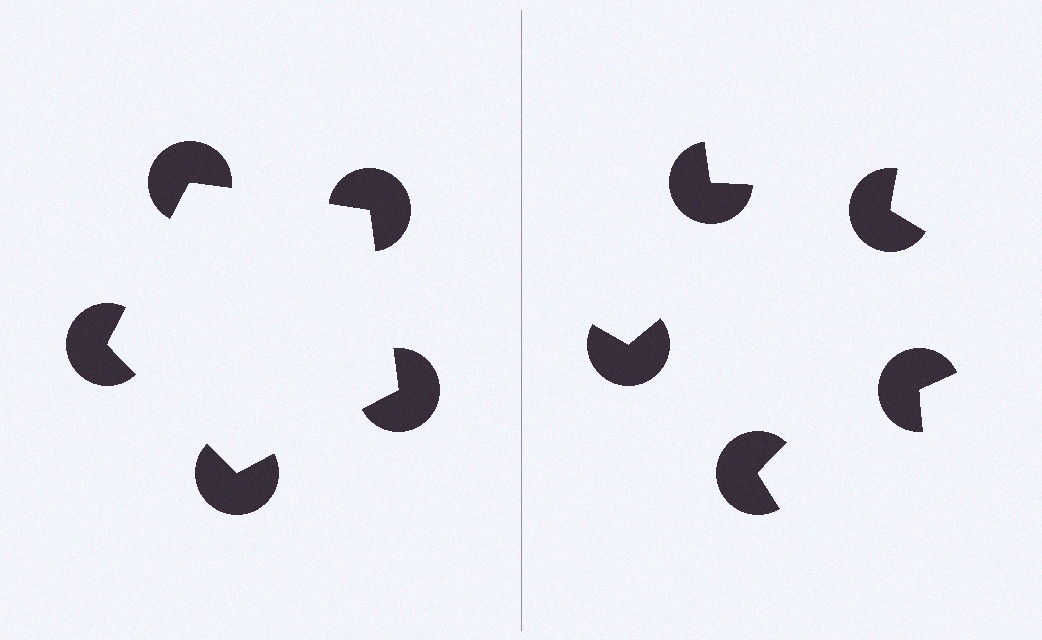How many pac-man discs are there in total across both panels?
10 — 5 on each side.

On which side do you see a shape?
An illusory pentagon appears on the left side. On the right side the wedge cuts are rotated, so no coherent shape forms.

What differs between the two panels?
The pac-man discs are positioned identically on both sides; only the wedge orientations differ. On the left they align to a pentagon; on the right they are misaligned.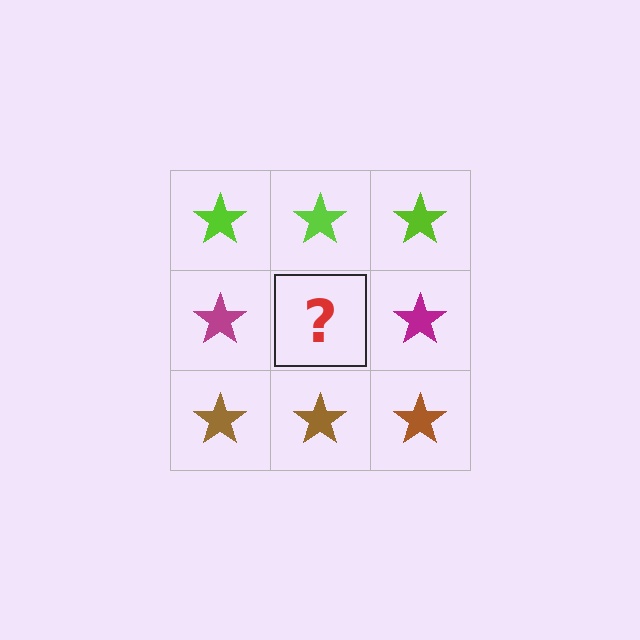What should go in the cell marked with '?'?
The missing cell should contain a magenta star.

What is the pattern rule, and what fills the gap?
The rule is that each row has a consistent color. The gap should be filled with a magenta star.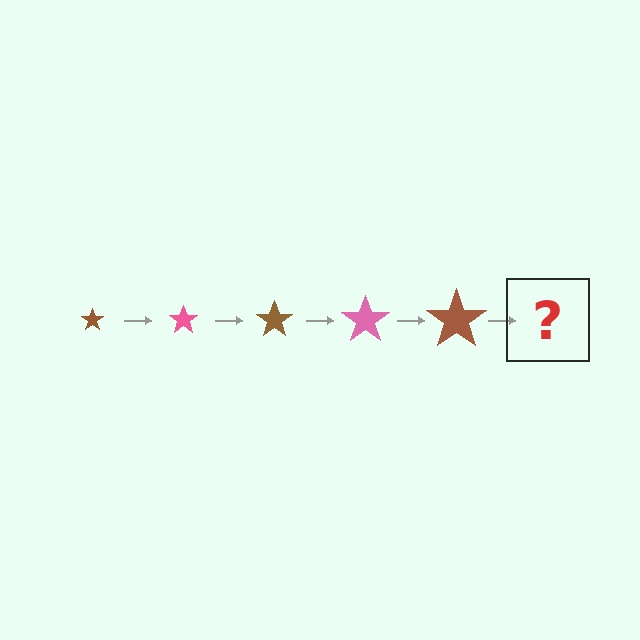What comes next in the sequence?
The next element should be a pink star, larger than the previous one.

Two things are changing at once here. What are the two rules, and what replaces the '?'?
The two rules are that the star grows larger each step and the color cycles through brown and pink. The '?' should be a pink star, larger than the previous one.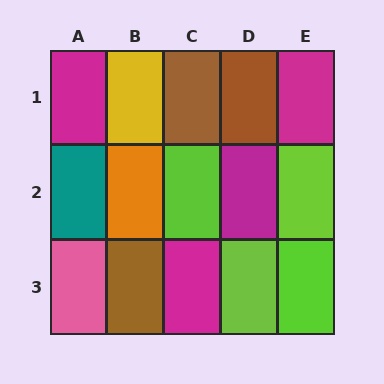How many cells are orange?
1 cell is orange.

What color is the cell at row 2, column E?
Lime.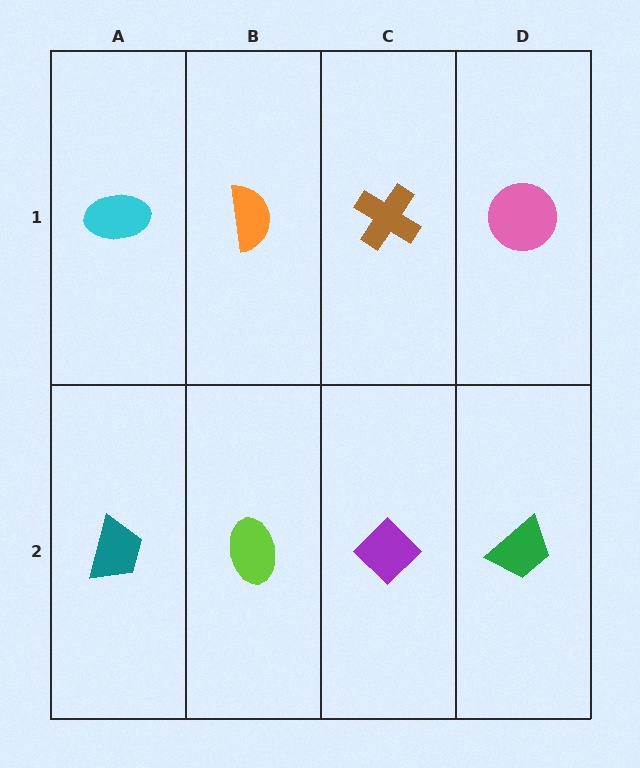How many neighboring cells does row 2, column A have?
2.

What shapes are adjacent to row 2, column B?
An orange semicircle (row 1, column B), a teal trapezoid (row 2, column A), a purple diamond (row 2, column C).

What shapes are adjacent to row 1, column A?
A teal trapezoid (row 2, column A), an orange semicircle (row 1, column B).